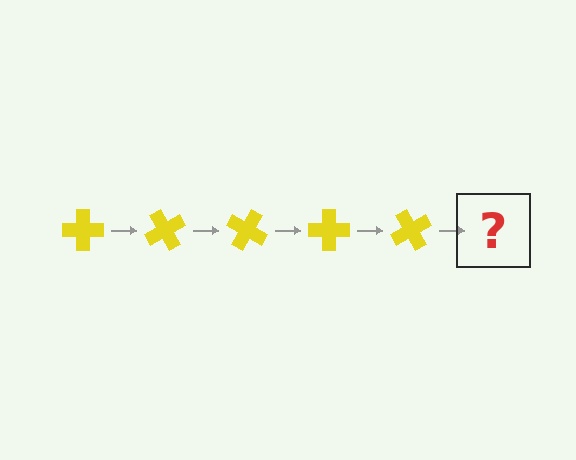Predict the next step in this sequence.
The next step is a yellow cross rotated 300 degrees.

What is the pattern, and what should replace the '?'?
The pattern is that the cross rotates 60 degrees each step. The '?' should be a yellow cross rotated 300 degrees.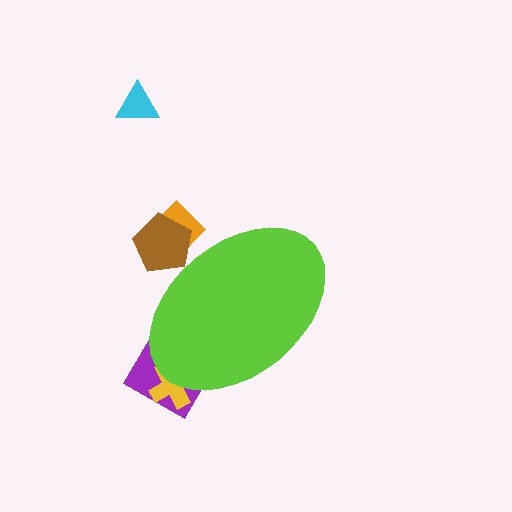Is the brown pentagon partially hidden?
Yes, the brown pentagon is partially hidden behind the lime ellipse.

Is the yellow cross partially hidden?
Yes, the yellow cross is partially hidden behind the lime ellipse.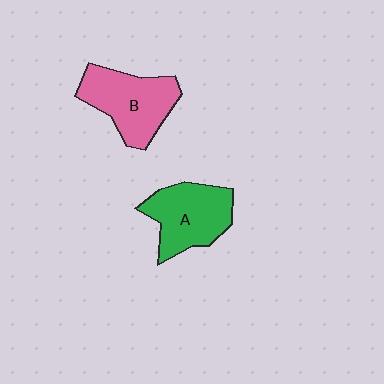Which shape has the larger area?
Shape B (pink).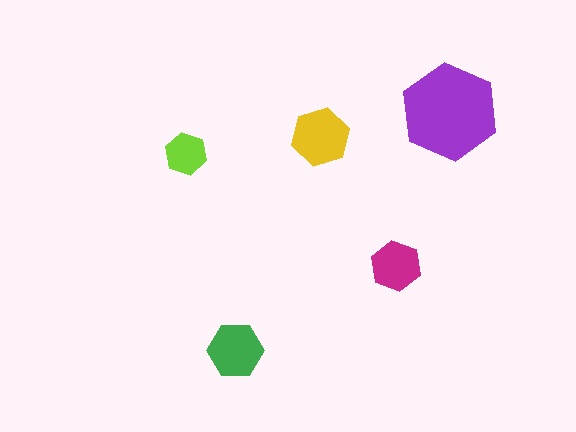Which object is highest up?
The purple hexagon is topmost.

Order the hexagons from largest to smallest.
the purple one, the yellow one, the green one, the magenta one, the lime one.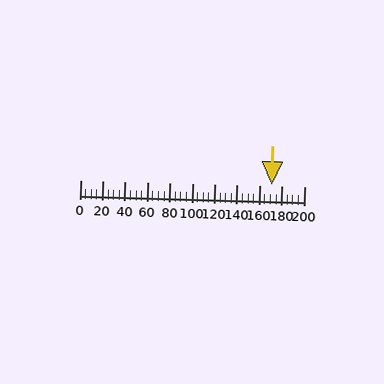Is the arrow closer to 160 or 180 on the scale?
The arrow is closer to 180.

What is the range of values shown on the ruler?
The ruler shows values from 0 to 200.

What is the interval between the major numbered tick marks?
The major tick marks are spaced 20 units apart.